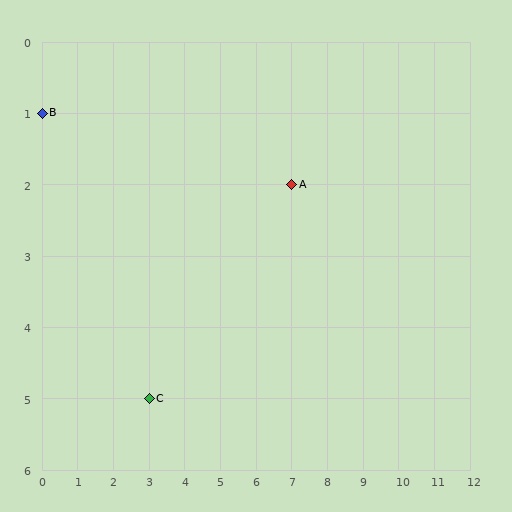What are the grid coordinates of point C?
Point C is at grid coordinates (3, 5).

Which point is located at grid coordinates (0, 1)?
Point B is at (0, 1).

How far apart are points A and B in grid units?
Points A and B are 7 columns and 1 row apart (about 7.1 grid units diagonally).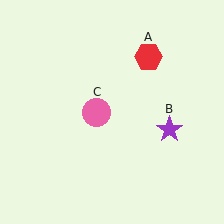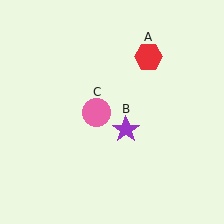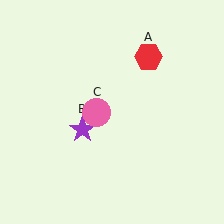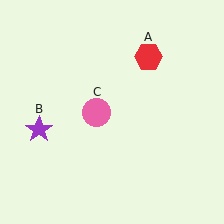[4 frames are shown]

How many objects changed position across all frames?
1 object changed position: purple star (object B).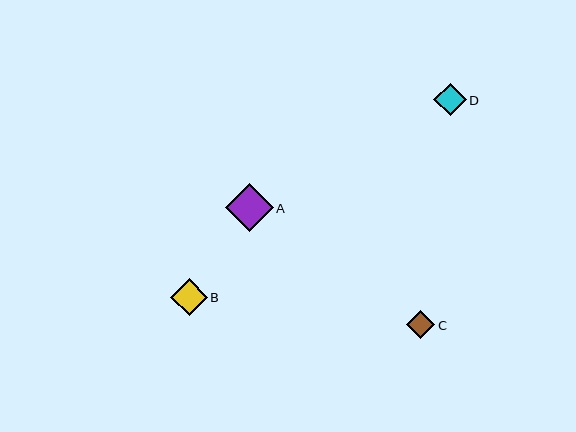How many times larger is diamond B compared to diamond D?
Diamond B is approximately 1.1 times the size of diamond D.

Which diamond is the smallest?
Diamond C is the smallest with a size of approximately 28 pixels.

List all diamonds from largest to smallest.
From largest to smallest: A, B, D, C.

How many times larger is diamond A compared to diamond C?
Diamond A is approximately 1.7 times the size of diamond C.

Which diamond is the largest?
Diamond A is the largest with a size of approximately 47 pixels.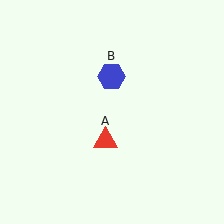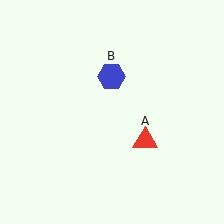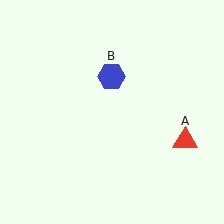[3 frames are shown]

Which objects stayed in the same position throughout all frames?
Blue hexagon (object B) remained stationary.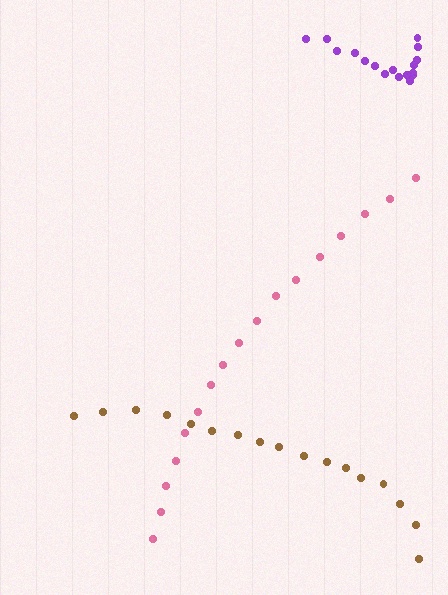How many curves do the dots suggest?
There are 3 distinct paths.